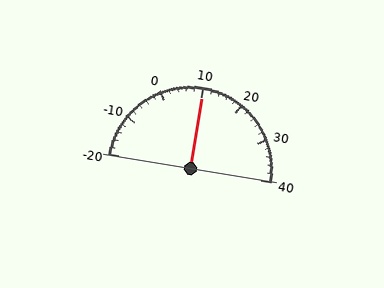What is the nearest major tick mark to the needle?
The nearest major tick mark is 10.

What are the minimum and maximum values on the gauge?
The gauge ranges from -20 to 40.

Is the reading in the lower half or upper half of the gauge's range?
The reading is in the upper half of the range (-20 to 40).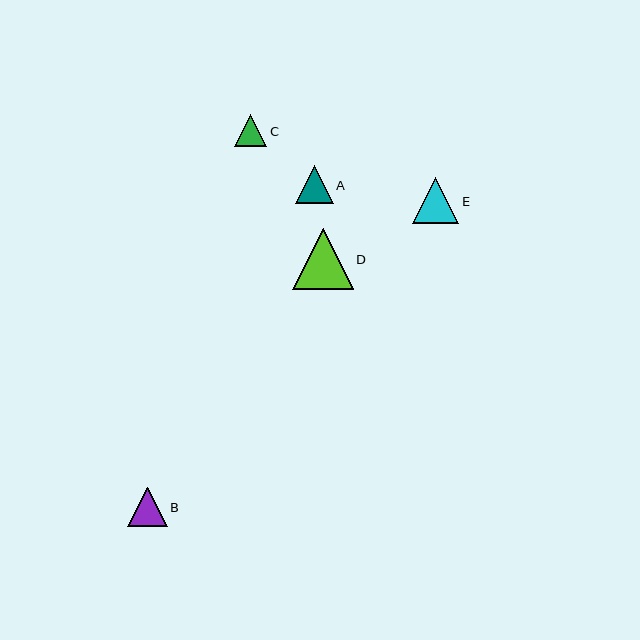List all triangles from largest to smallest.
From largest to smallest: D, E, B, A, C.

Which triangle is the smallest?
Triangle C is the smallest with a size of approximately 32 pixels.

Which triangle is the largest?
Triangle D is the largest with a size of approximately 60 pixels.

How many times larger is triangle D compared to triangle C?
Triangle D is approximately 1.9 times the size of triangle C.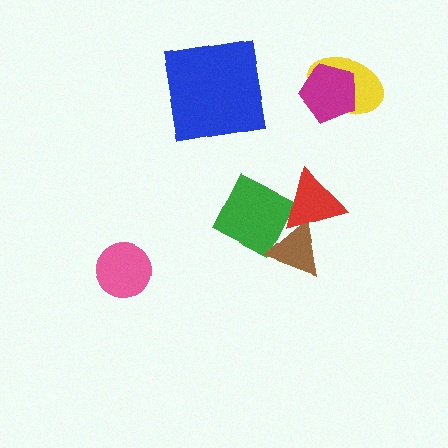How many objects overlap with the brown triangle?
2 objects overlap with the brown triangle.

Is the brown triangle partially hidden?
Yes, it is partially covered by another shape.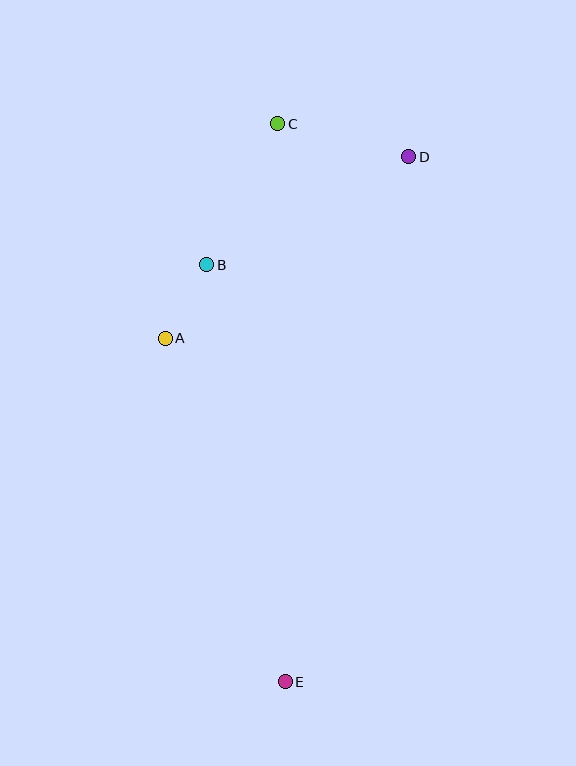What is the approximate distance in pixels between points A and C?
The distance between A and C is approximately 242 pixels.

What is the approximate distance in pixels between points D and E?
The distance between D and E is approximately 539 pixels.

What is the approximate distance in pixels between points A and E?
The distance between A and E is approximately 364 pixels.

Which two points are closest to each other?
Points A and B are closest to each other.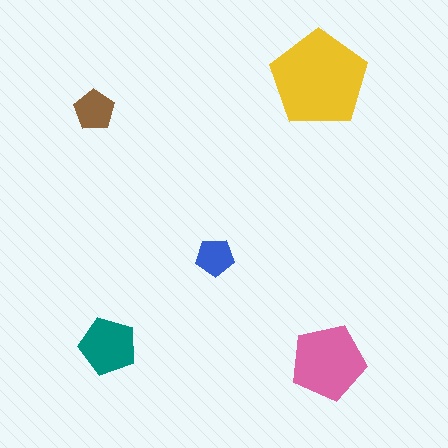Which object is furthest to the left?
The brown pentagon is leftmost.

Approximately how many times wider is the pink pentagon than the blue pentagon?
About 2 times wider.